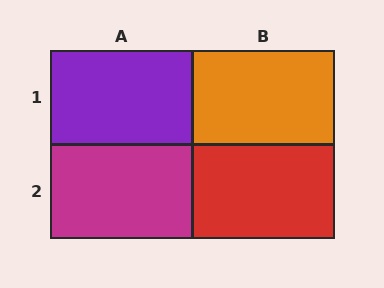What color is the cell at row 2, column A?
Magenta.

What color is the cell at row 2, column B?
Red.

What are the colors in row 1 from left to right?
Purple, orange.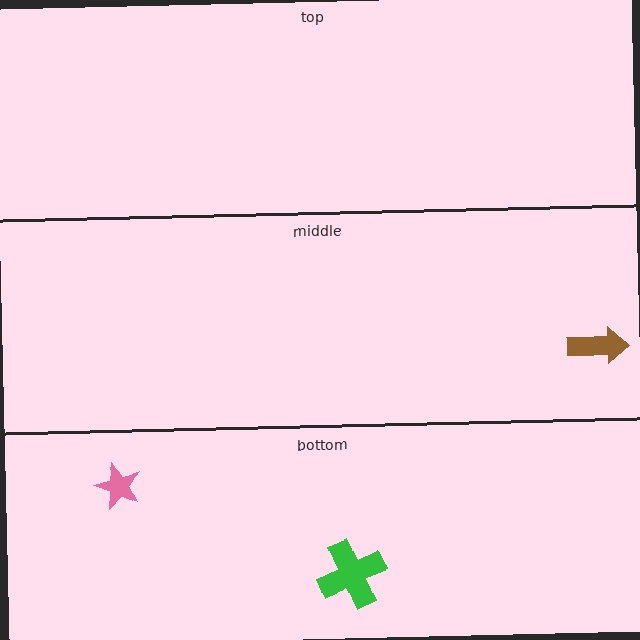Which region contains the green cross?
The bottom region.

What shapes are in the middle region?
The brown arrow.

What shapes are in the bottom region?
The pink star, the green cross.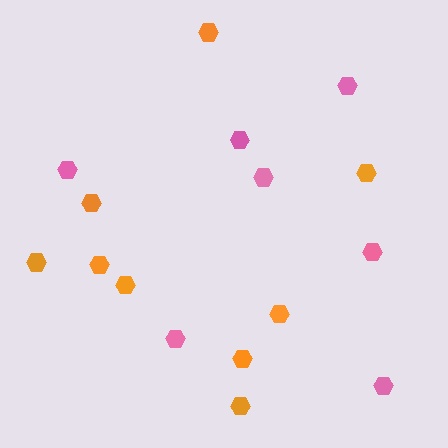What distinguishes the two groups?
There are 2 groups: one group of orange hexagons (9) and one group of pink hexagons (7).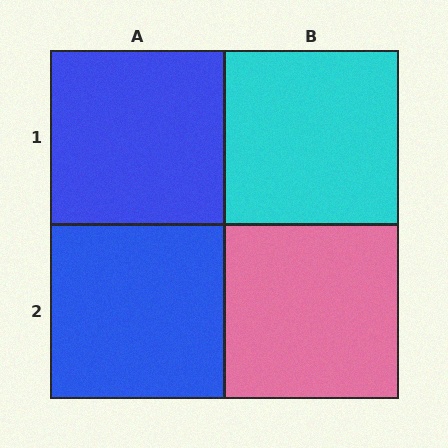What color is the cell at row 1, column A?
Blue.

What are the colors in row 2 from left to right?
Blue, pink.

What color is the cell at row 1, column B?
Cyan.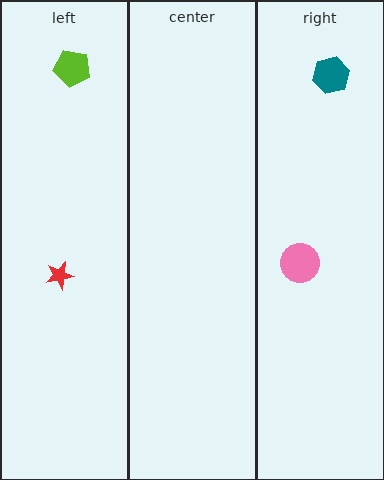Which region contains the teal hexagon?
The right region.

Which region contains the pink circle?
The right region.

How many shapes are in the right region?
2.